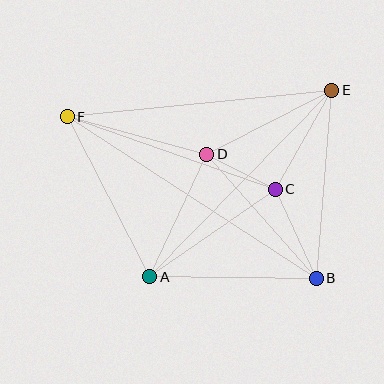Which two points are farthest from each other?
Points B and F are farthest from each other.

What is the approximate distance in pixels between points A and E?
The distance between A and E is approximately 261 pixels.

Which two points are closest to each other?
Points C and D are closest to each other.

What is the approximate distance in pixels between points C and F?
The distance between C and F is approximately 221 pixels.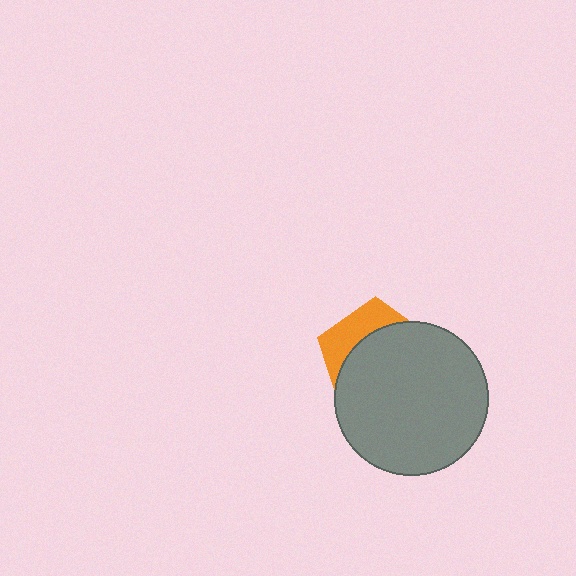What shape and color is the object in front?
The object in front is a gray circle.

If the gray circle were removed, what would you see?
You would see the complete orange pentagon.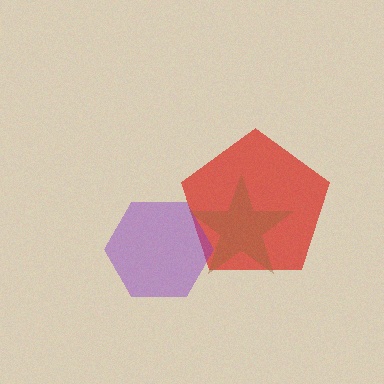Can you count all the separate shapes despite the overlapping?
Yes, there are 3 separate shapes.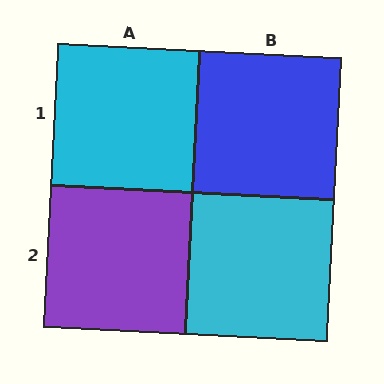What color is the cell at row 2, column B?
Cyan.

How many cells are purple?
1 cell is purple.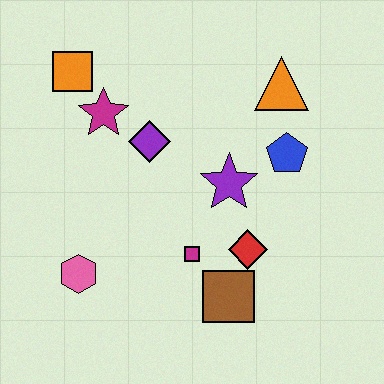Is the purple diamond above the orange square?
No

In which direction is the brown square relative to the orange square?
The brown square is below the orange square.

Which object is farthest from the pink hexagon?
The orange triangle is farthest from the pink hexagon.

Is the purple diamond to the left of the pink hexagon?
No